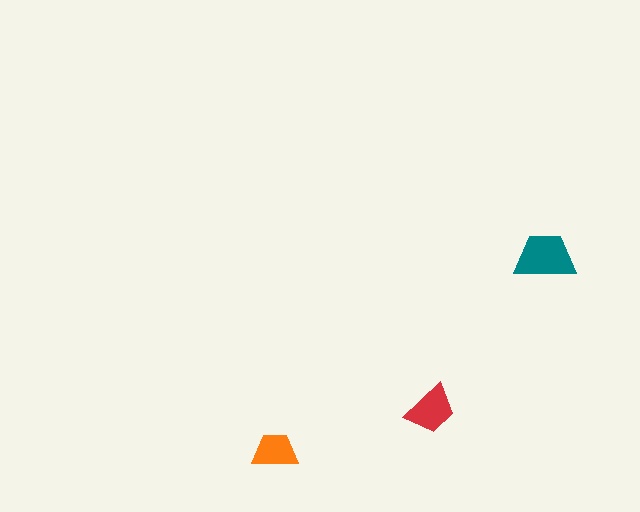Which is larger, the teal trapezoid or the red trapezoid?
The teal one.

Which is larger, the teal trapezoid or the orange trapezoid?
The teal one.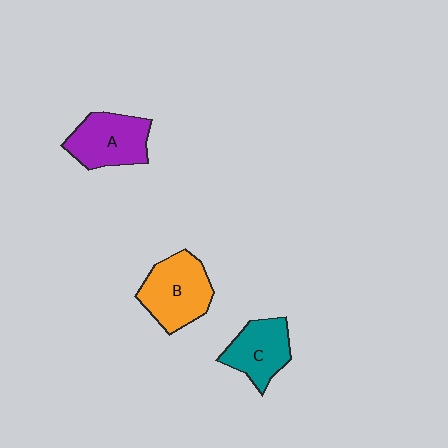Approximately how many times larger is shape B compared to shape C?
Approximately 1.3 times.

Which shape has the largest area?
Shape B (orange).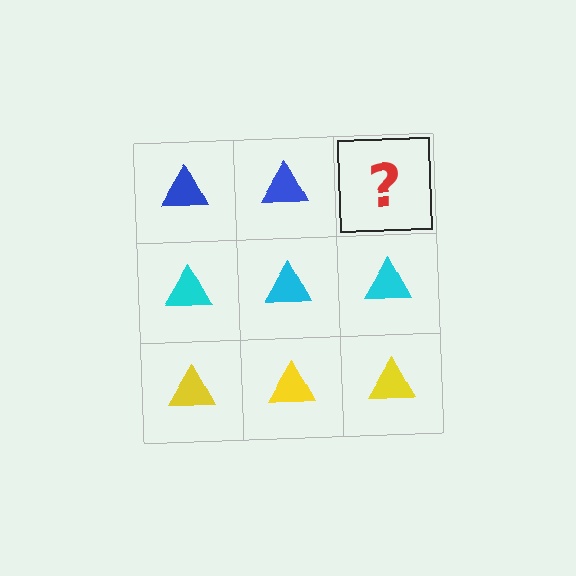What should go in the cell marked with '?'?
The missing cell should contain a blue triangle.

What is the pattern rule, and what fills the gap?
The rule is that each row has a consistent color. The gap should be filled with a blue triangle.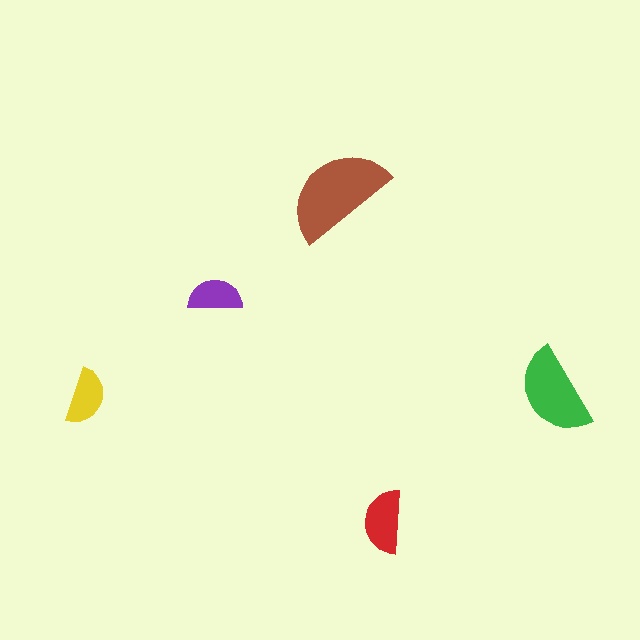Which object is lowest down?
The red semicircle is bottommost.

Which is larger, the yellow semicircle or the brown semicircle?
The brown one.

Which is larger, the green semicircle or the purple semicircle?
The green one.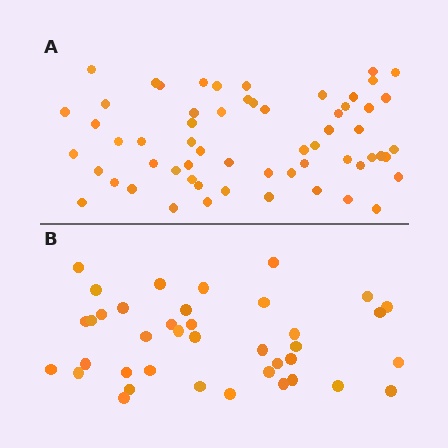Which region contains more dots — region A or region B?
Region A (the top region) has more dots.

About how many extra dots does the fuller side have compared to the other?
Region A has approximately 20 more dots than region B.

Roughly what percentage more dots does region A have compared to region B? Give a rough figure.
About 55% more.